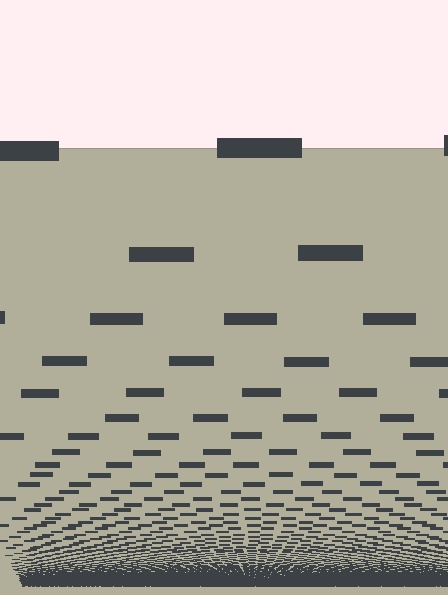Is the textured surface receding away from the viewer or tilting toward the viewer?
The surface appears to tilt toward the viewer. Texture elements get larger and sparser toward the top.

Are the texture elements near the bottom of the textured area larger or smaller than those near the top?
Smaller. The gradient is inverted — elements near the bottom are smaller and denser.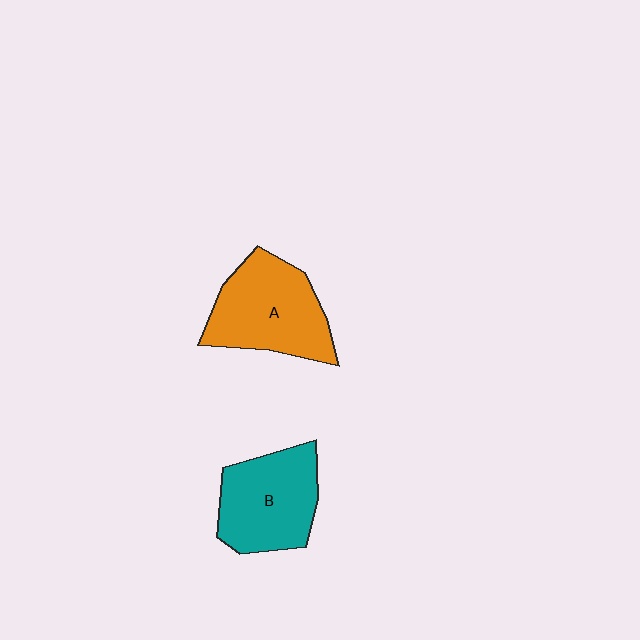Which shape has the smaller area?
Shape B (teal).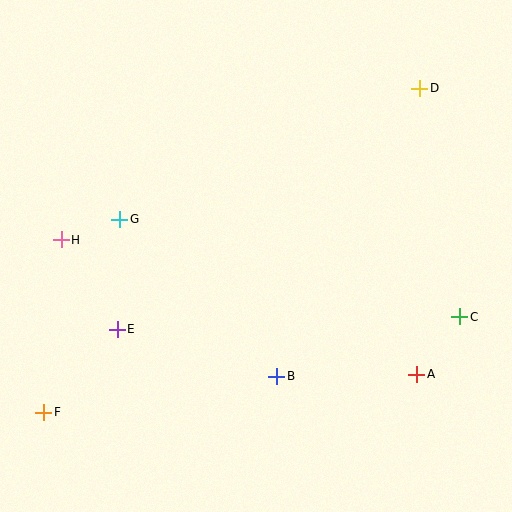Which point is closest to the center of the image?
Point B at (277, 376) is closest to the center.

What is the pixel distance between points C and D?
The distance between C and D is 232 pixels.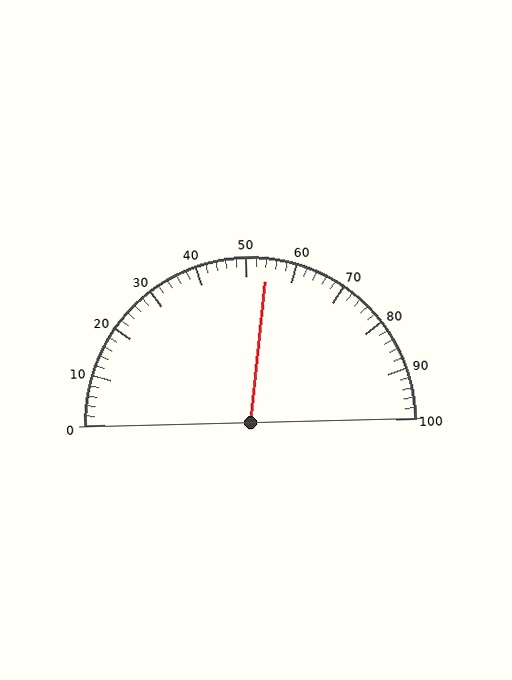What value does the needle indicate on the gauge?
The needle indicates approximately 54.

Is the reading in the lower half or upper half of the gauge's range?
The reading is in the upper half of the range (0 to 100).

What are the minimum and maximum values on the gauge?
The gauge ranges from 0 to 100.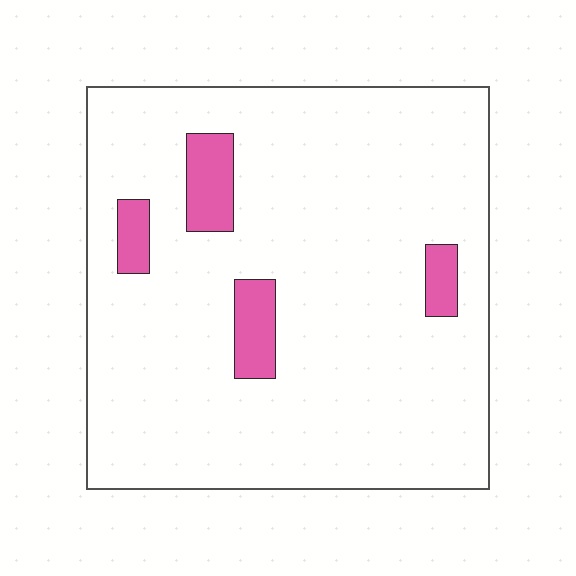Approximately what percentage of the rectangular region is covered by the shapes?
Approximately 10%.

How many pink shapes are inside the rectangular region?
4.